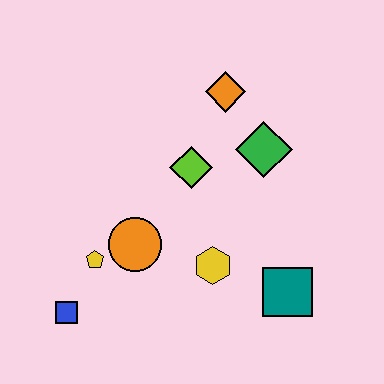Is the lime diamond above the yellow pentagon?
Yes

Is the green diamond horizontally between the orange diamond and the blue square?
No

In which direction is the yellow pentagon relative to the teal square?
The yellow pentagon is to the left of the teal square.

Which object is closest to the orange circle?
The yellow pentagon is closest to the orange circle.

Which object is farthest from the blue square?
The orange diamond is farthest from the blue square.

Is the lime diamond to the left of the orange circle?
No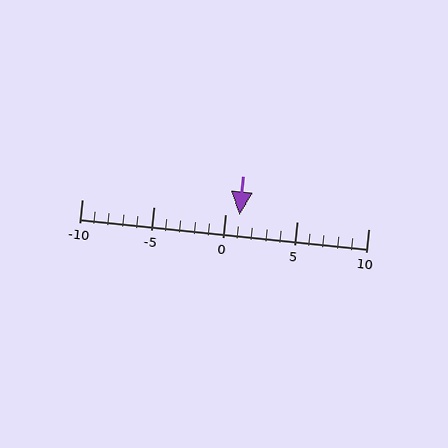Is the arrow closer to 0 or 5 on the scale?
The arrow is closer to 0.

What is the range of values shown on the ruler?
The ruler shows values from -10 to 10.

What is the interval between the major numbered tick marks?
The major tick marks are spaced 5 units apart.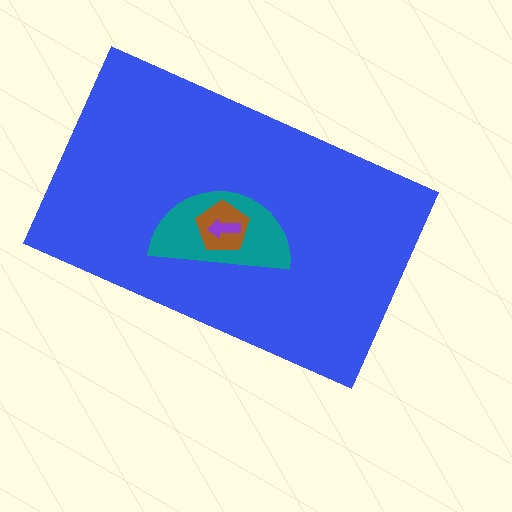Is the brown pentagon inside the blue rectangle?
Yes.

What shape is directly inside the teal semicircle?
The brown pentagon.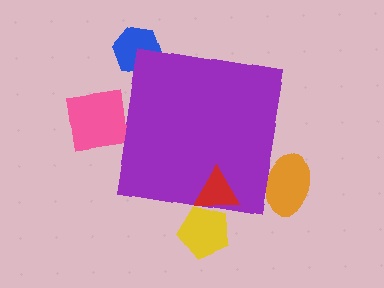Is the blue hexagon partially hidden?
Yes, the blue hexagon is partially hidden behind the purple square.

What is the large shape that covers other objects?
A purple square.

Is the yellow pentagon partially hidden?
Yes, the yellow pentagon is partially hidden behind the purple square.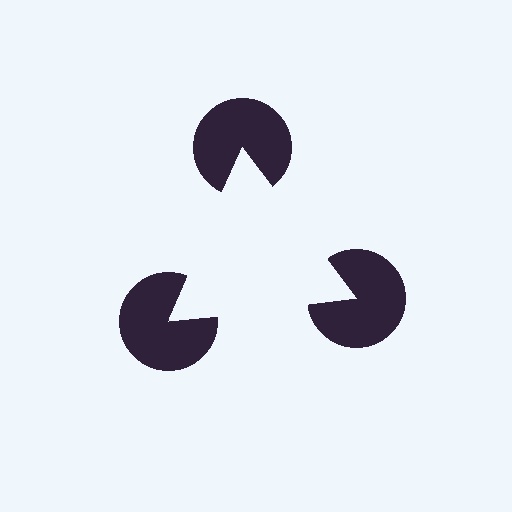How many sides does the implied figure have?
3 sides.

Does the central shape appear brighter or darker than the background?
It typically appears slightly brighter than the background, even though no actual brightness change is drawn.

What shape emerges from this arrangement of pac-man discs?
An illusory triangle — its edges are inferred from the aligned wedge cuts in the pac-man discs, not physically drawn.